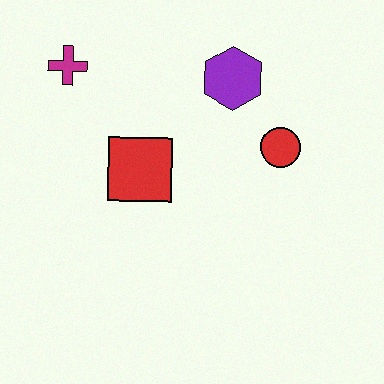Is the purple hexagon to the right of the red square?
Yes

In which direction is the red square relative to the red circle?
The red square is to the left of the red circle.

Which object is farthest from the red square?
The red circle is farthest from the red square.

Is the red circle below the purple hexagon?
Yes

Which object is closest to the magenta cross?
The red square is closest to the magenta cross.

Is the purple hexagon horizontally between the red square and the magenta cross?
No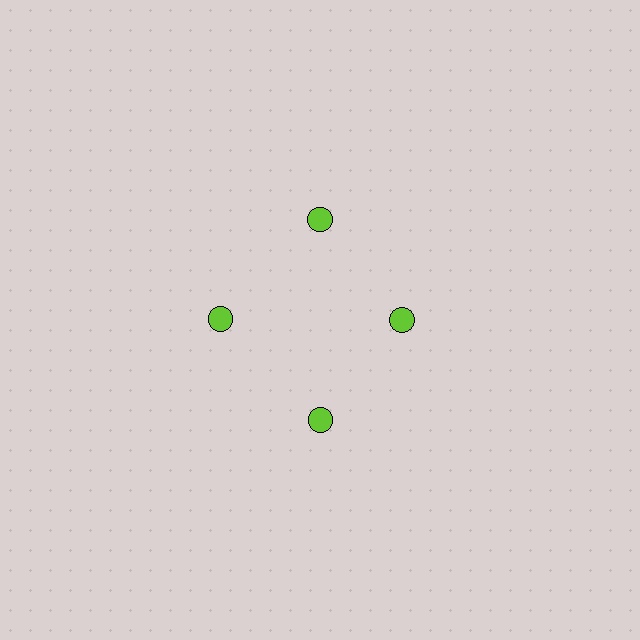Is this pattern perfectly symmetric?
No. The 4 lime circles are arranged in a ring, but one element near the 3 o'clock position is pulled inward toward the center, breaking the 4-fold rotational symmetry.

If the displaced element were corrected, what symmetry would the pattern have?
It would have 4-fold rotational symmetry — the pattern would map onto itself every 90 degrees.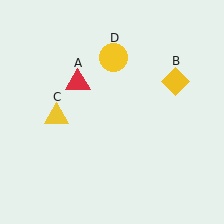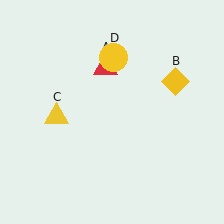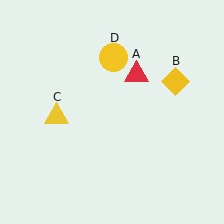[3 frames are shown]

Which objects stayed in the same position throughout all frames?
Yellow diamond (object B) and yellow triangle (object C) and yellow circle (object D) remained stationary.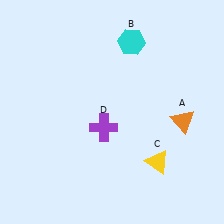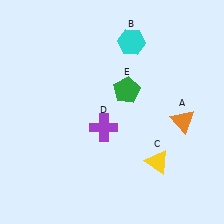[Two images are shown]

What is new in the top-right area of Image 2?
A green pentagon (E) was added in the top-right area of Image 2.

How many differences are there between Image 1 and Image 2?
There is 1 difference between the two images.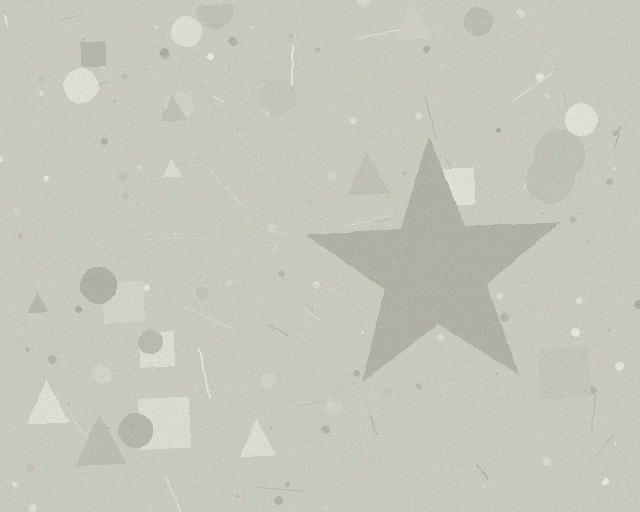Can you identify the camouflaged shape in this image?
The camouflaged shape is a star.